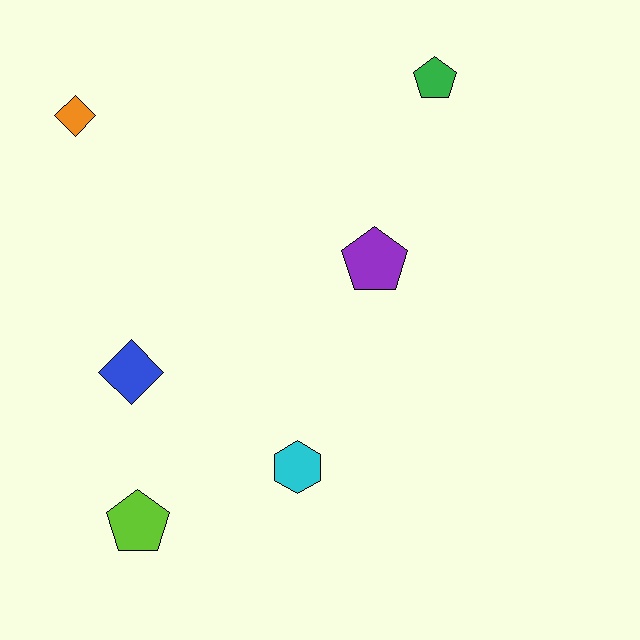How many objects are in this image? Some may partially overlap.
There are 6 objects.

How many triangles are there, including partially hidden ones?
There are no triangles.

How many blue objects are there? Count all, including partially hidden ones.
There is 1 blue object.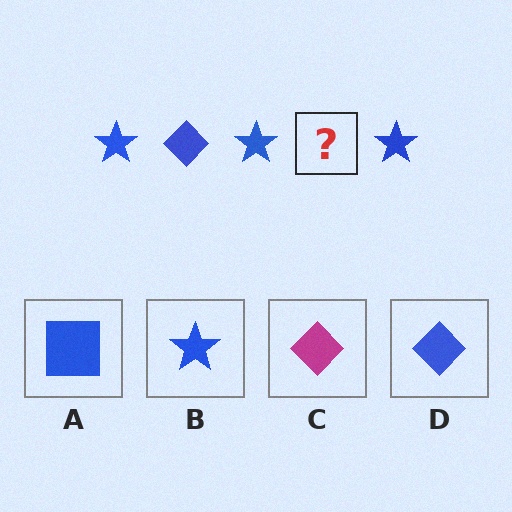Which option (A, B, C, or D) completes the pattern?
D.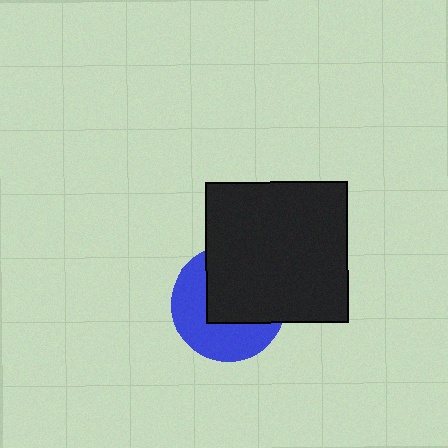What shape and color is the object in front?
The object in front is a black square.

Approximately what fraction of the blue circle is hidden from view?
Roughly 52% of the blue circle is hidden behind the black square.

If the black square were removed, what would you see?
You would see the complete blue circle.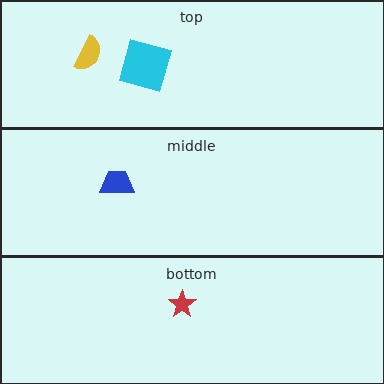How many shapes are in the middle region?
1.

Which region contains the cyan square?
The top region.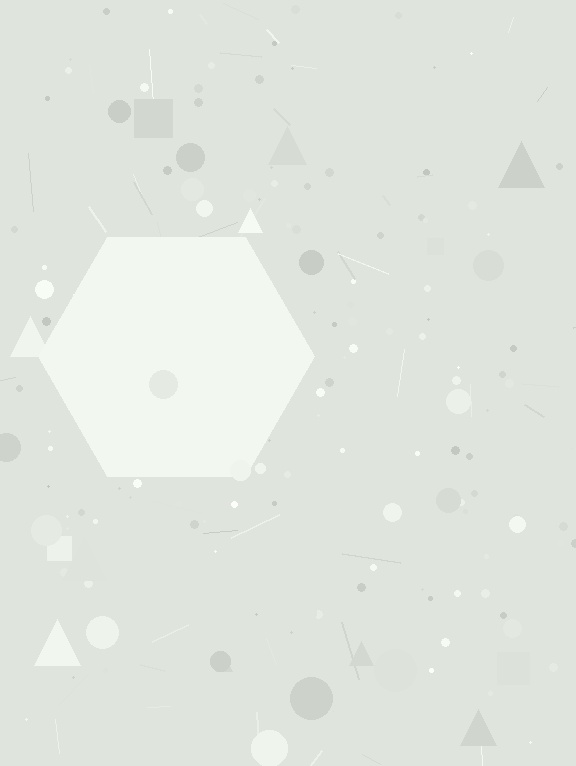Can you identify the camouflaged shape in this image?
The camouflaged shape is a hexagon.